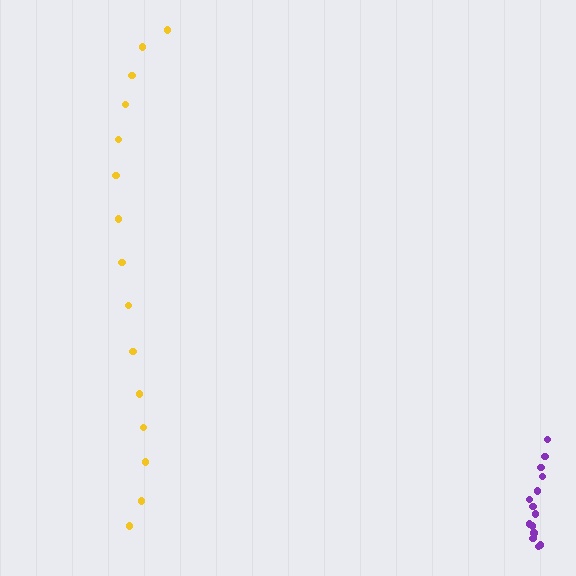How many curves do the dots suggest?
There are 2 distinct paths.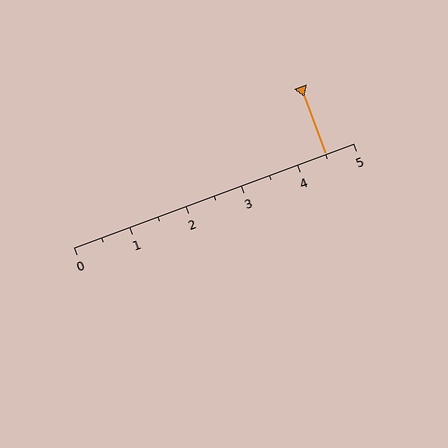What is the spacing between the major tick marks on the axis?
The major ticks are spaced 1 apart.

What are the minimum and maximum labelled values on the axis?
The axis runs from 0 to 5.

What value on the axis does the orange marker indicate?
The marker indicates approximately 4.5.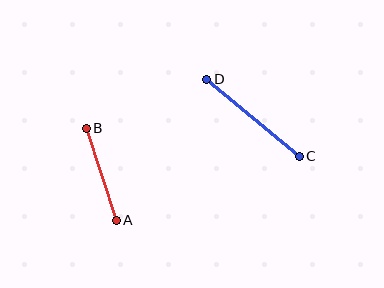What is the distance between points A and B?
The distance is approximately 97 pixels.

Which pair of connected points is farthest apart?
Points C and D are farthest apart.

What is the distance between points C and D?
The distance is approximately 120 pixels.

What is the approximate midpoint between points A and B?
The midpoint is at approximately (101, 174) pixels.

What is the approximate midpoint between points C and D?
The midpoint is at approximately (253, 118) pixels.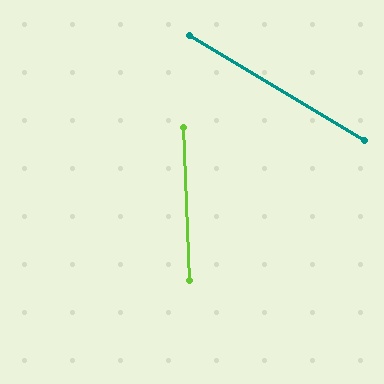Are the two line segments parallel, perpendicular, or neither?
Neither parallel nor perpendicular — they differ by about 57°.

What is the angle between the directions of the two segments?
Approximately 57 degrees.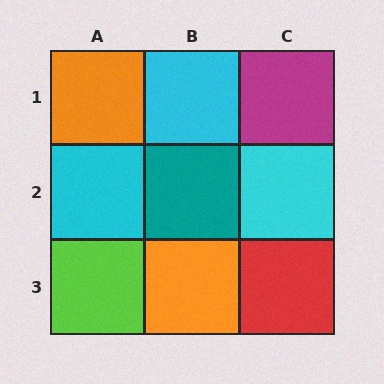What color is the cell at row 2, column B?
Teal.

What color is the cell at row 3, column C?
Red.